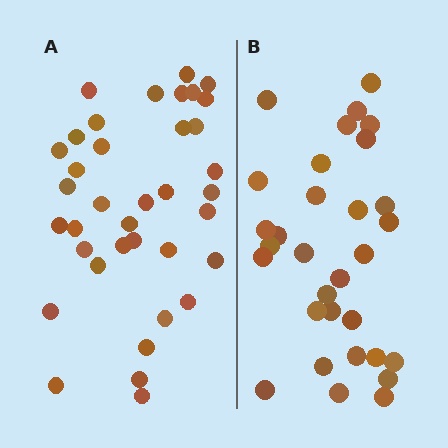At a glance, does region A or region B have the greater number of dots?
Region A (the left region) has more dots.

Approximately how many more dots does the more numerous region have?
Region A has about 6 more dots than region B.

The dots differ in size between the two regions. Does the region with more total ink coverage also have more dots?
No. Region B has more total ink coverage because its dots are larger, but region A actually contains more individual dots. Total area can be misleading — the number of items is what matters here.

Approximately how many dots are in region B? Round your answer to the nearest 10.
About 30 dots. (The exact count is 31, which rounds to 30.)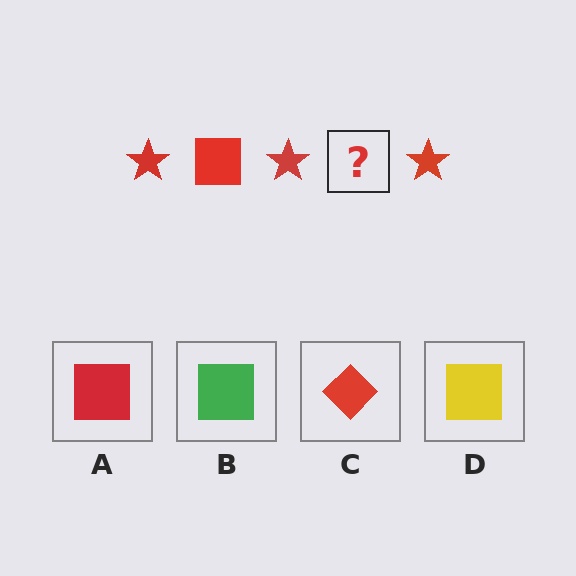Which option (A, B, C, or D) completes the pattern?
A.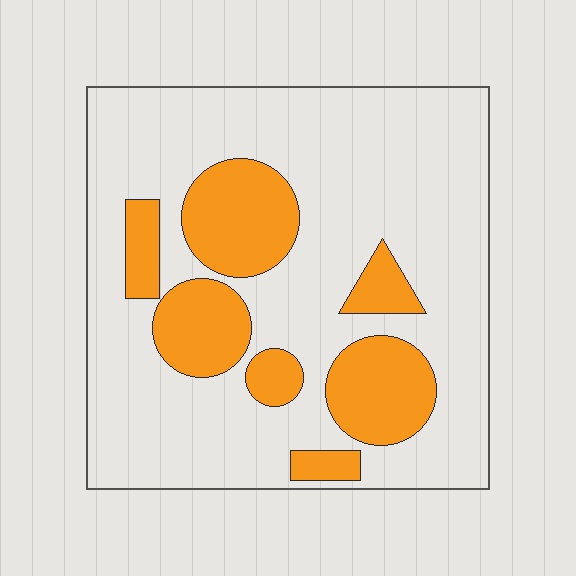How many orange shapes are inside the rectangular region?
7.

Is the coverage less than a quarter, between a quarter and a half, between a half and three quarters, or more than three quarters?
Less than a quarter.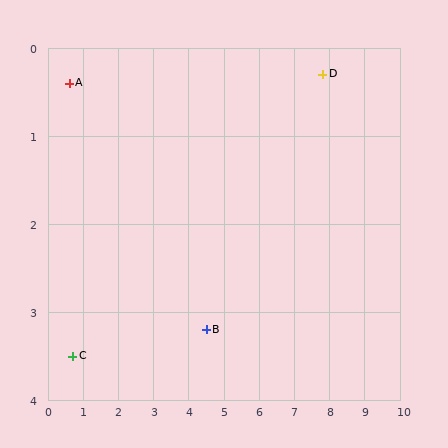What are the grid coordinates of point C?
Point C is at approximately (0.7, 3.5).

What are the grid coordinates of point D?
Point D is at approximately (7.8, 0.3).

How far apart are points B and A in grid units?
Points B and A are about 4.8 grid units apart.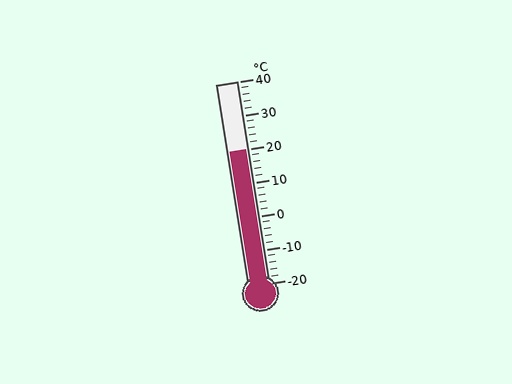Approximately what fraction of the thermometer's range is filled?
The thermometer is filled to approximately 65% of its range.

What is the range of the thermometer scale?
The thermometer scale ranges from -20°C to 40°C.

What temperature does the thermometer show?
The thermometer shows approximately 20°C.